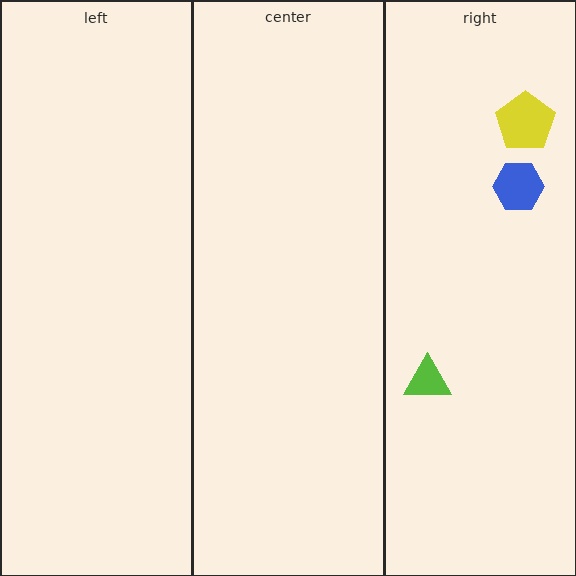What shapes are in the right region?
The lime triangle, the yellow pentagon, the blue hexagon.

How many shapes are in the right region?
3.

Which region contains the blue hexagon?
The right region.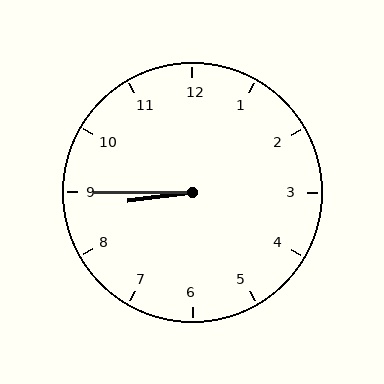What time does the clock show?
8:45.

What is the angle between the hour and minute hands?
Approximately 8 degrees.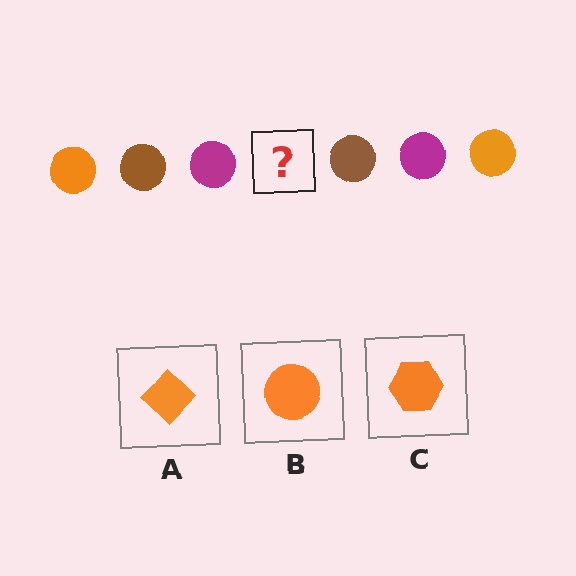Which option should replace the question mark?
Option B.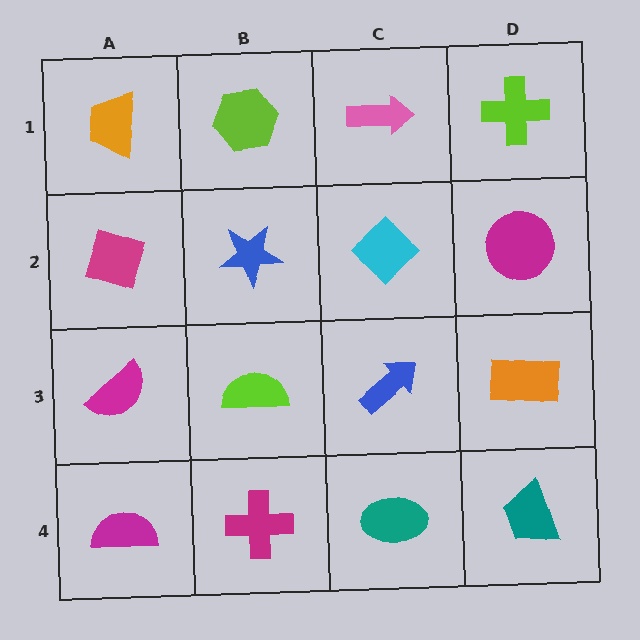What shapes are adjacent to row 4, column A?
A magenta semicircle (row 3, column A), a magenta cross (row 4, column B).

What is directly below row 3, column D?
A teal trapezoid.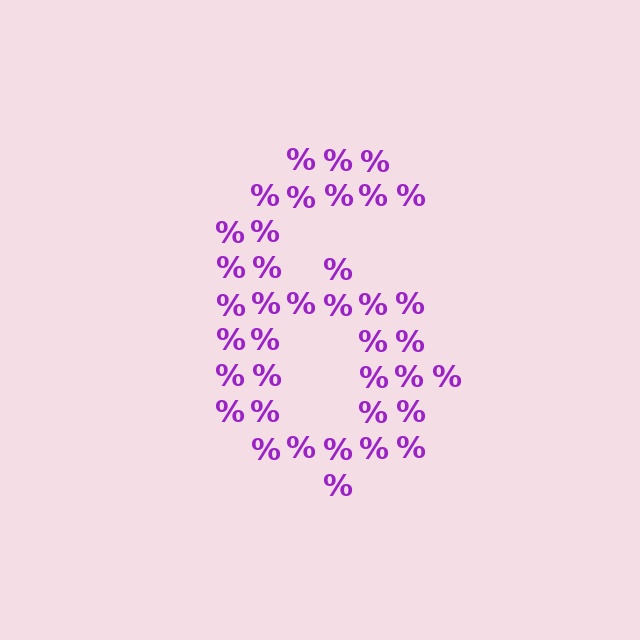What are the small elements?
The small elements are percent signs.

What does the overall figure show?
The overall figure shows the digit 6.